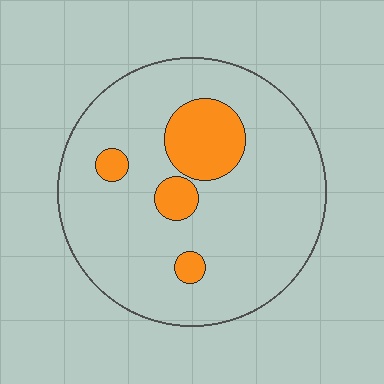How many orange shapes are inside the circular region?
4.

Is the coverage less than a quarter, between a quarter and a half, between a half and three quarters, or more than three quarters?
Less than a quarter.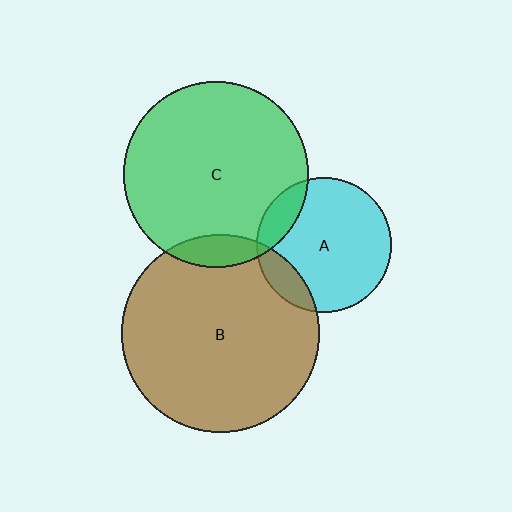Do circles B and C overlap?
Yes.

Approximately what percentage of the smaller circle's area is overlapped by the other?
Approximately 10%.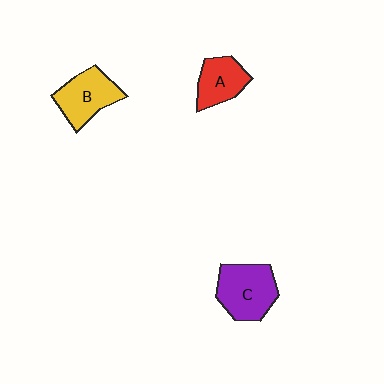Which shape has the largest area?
Shape C (purple).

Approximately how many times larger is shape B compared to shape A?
Approximately 1.3 times.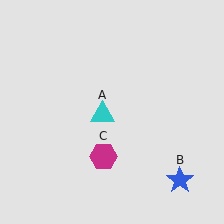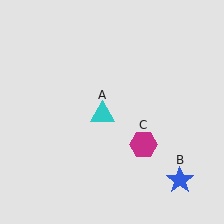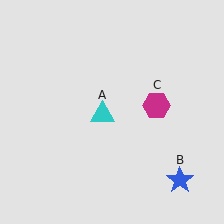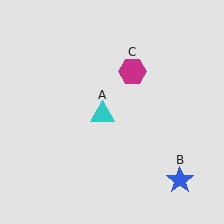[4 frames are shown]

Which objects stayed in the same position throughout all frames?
Cyan triangle (object A) and blue star (object B) remained stationary.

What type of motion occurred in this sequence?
The magenta hexagon (object C) rotated counterclockwise around the center of the scene.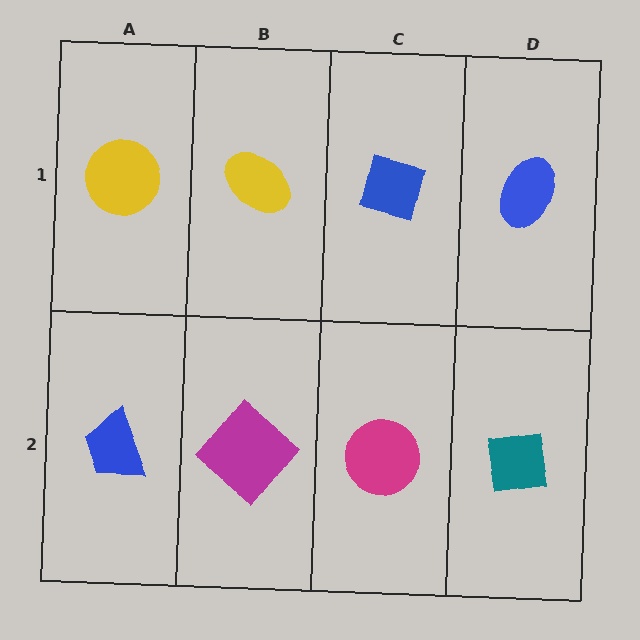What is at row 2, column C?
A magenta circle.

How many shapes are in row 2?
4 shapes.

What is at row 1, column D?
A blue ellipse.